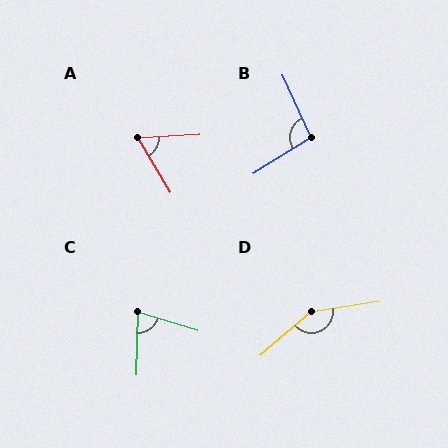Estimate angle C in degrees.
Approximately 75 degrees.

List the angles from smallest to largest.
A (62°), C (75°), B (98°), D (148°).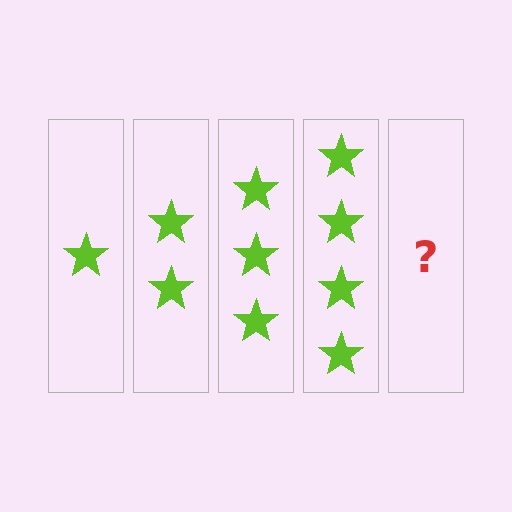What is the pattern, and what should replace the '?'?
The pattern is that each step adds one more star. The '?' should be 5 stars.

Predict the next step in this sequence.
The next step is 5 stars.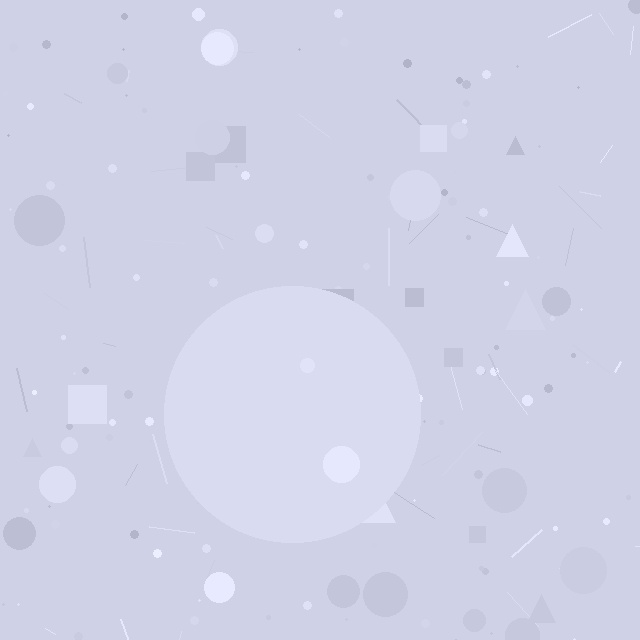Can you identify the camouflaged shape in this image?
The camouflaged shape is a circle.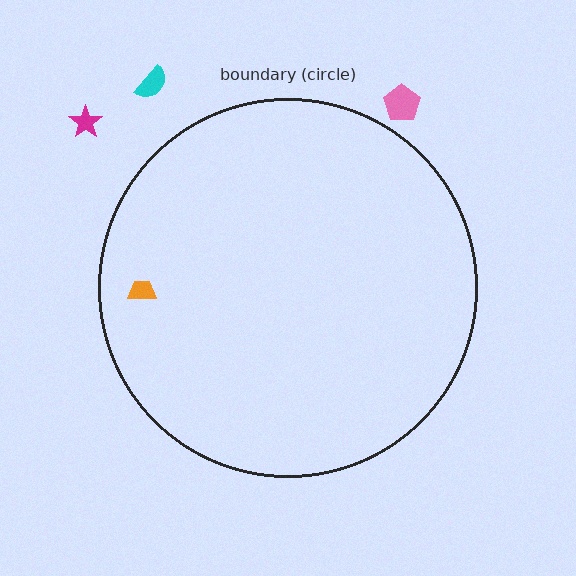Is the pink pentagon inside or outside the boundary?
Outside.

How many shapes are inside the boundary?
1 inside, 3 outside.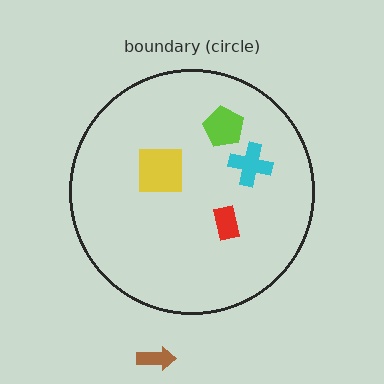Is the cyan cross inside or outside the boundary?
Inside.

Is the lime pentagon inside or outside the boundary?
Inside.